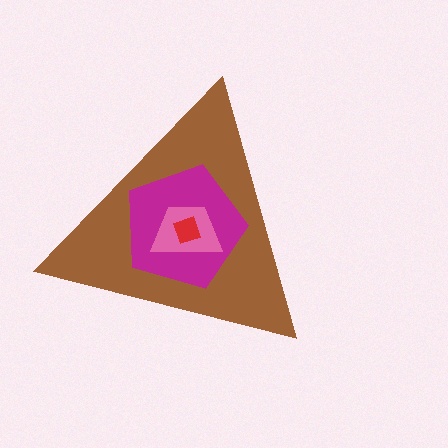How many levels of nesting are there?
4.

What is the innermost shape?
The red diamond.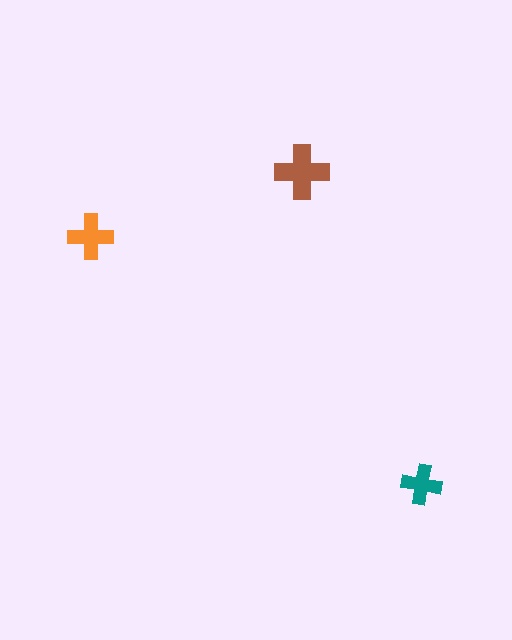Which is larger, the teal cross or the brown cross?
The brown one.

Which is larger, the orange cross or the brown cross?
The brown one.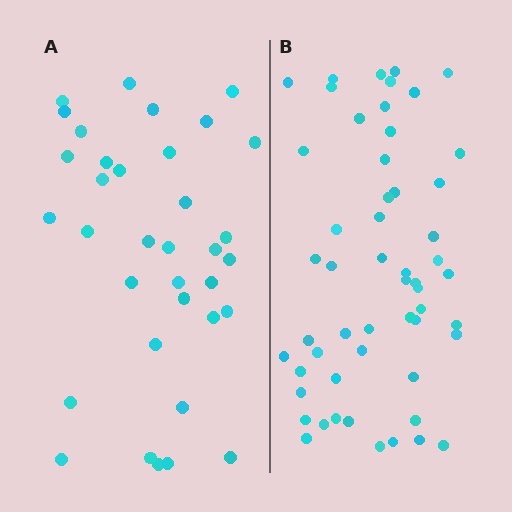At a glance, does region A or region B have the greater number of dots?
Region B (the right region) has more dots.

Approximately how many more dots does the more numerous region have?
Region B has approximately 20 more dots than region A.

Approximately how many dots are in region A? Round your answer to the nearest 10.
About 40 dots. (The exact count is 35, which rounds to 40.)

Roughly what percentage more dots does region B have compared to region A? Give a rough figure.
About 55% more.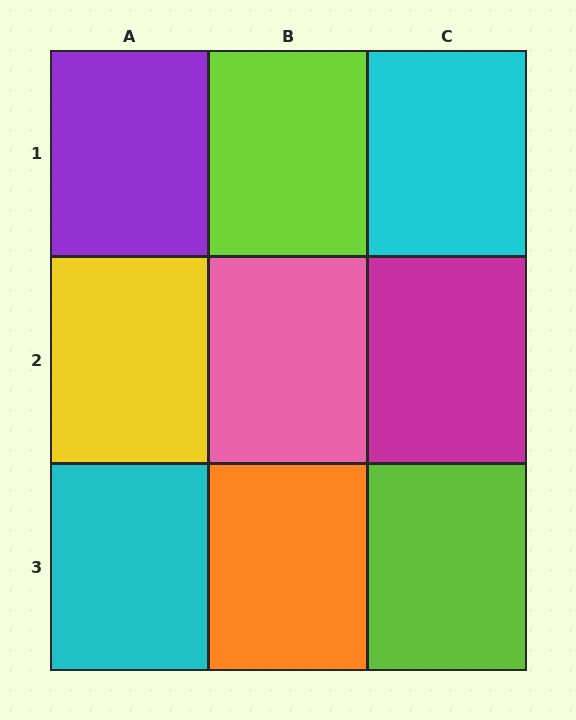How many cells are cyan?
2 cells are cyan.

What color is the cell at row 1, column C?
Cyan.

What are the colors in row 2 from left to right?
Yellow, pink, magenta.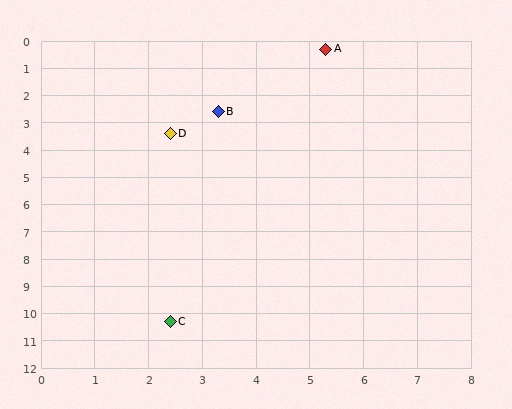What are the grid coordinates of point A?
Point A is at approximately (5.3, 0.3).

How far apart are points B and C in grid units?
Points B and C are about 7.8 grid units apart.